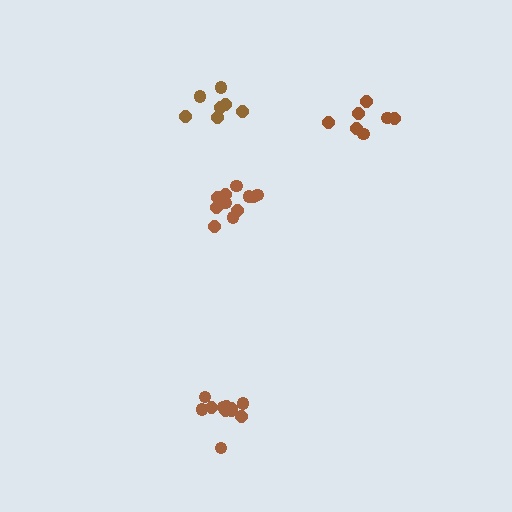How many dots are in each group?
Group 1: 7 dots, Group 2: 11 dots, Group 3: 7 dots, Group 4: 11 dots (36 total).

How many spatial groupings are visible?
There are 4 spatial groupings.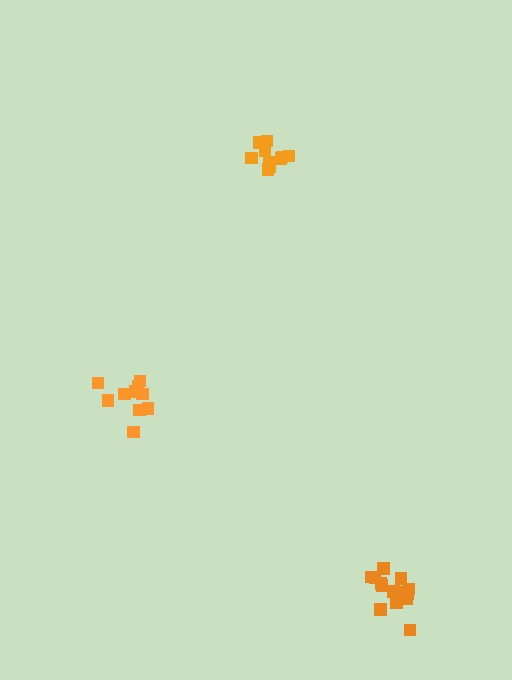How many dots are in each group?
Group 1: 10 dots, Group 2: 10 dots, Group 3: 14 dots (34 total).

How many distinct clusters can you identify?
There are 3 distinct clusters.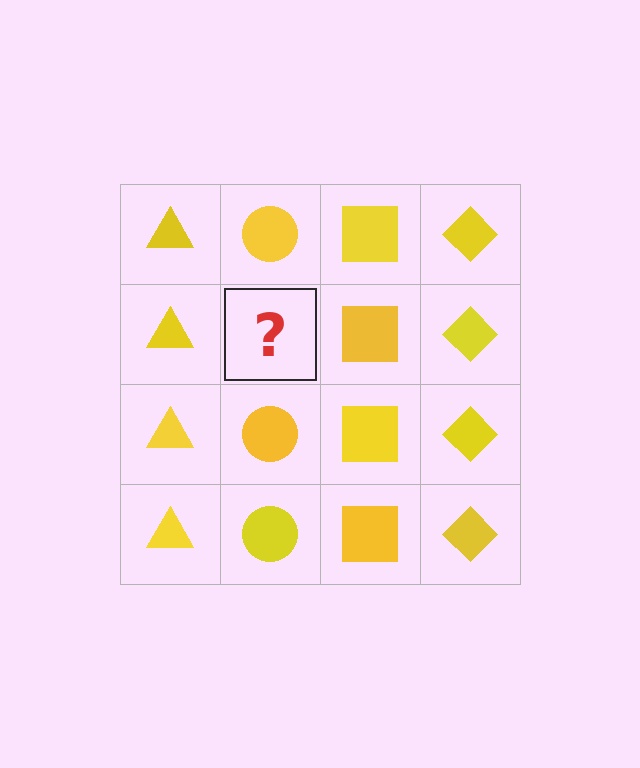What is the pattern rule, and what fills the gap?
The rule is that each column has a consistent shape. The gap should be filled with a yellow circle.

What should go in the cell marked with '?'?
The missing cell should contain a yellow circle.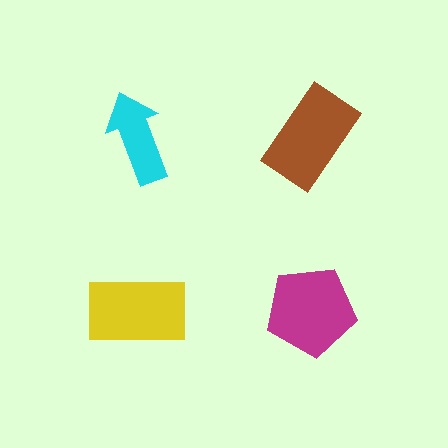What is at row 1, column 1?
A cyan arrow.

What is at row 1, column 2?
A brown rectangle.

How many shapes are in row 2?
2 shapes.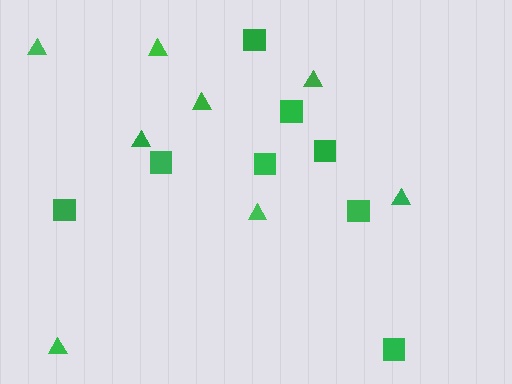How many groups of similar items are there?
There are 2 groups: one group of triangles (8) and one group of squares (8).